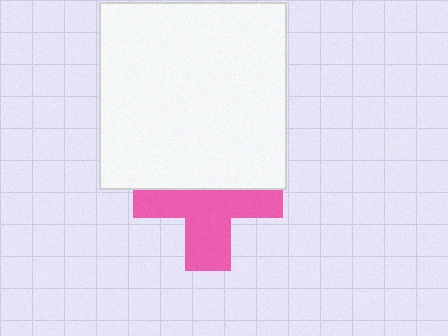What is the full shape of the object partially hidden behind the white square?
The partially hidden object is a pink cross.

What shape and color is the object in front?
The object in front is a white square.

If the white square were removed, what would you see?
You would see the complete pink cross.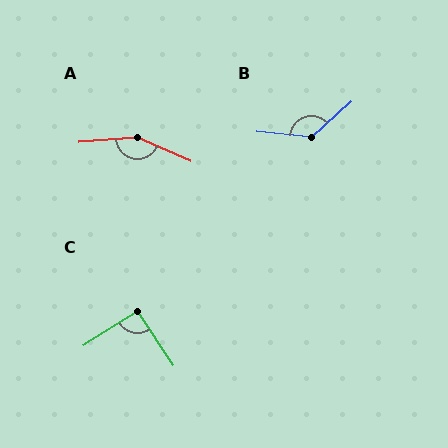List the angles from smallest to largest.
C (91°), B (133°), A (152°).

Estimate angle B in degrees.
Approximately 133 degrees.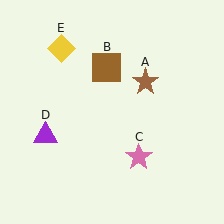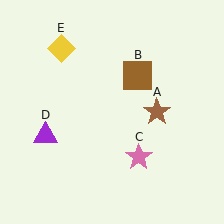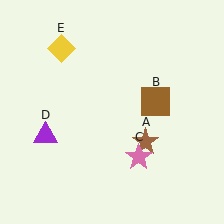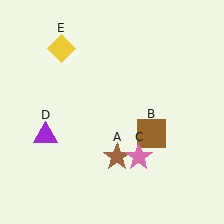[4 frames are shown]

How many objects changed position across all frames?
2 objects changed position: brown star (object A), brown square (object B).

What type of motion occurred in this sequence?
The brown star (object A), brown square (object B) rotated clockwise around the center of the scene.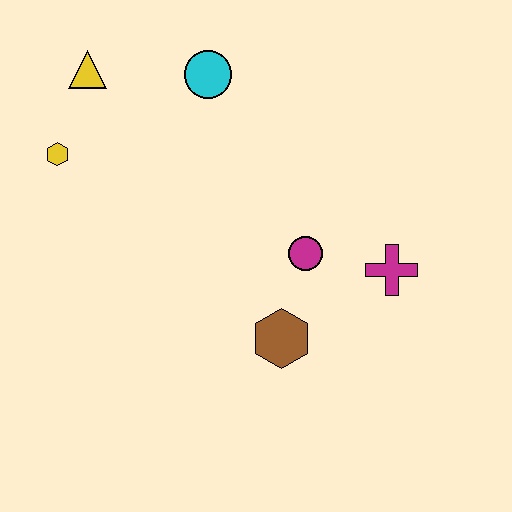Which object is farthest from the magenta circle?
The yellow triangle is farthest from the magenta circle.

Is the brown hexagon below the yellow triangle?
Yes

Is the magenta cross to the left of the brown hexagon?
No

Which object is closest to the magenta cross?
The magenta circle is closest to the magenta cross.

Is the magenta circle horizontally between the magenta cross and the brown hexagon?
Yes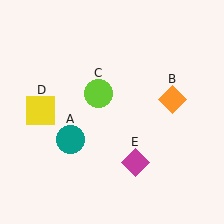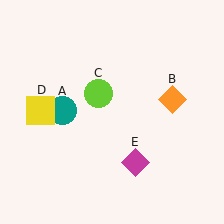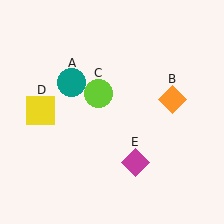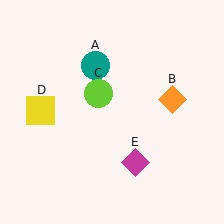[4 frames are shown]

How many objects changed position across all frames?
1 object changed position: teal circle (object A).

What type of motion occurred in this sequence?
The teal circle (object A) rotated clockwise around the center of the scene.